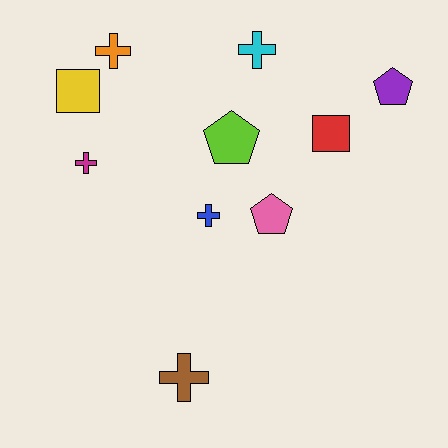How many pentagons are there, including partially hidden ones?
There are 3 pentagons.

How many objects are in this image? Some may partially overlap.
There are 10 objects.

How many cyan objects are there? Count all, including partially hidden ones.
There is 1 cyan object.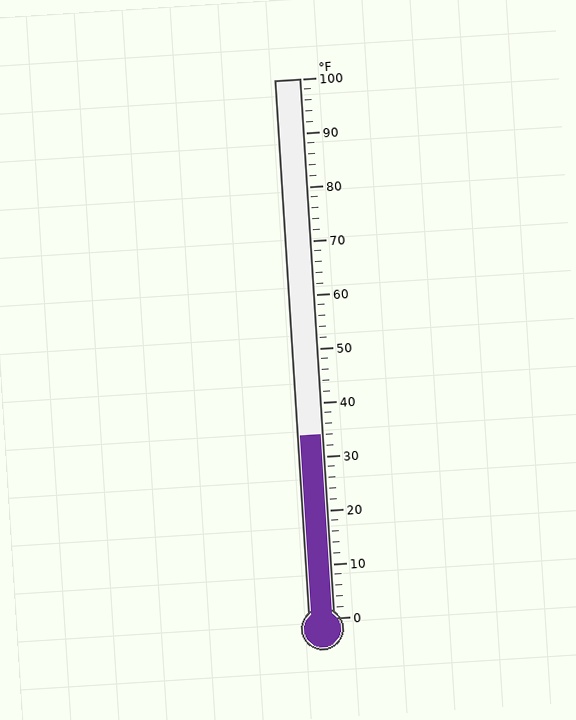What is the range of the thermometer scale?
The thermometer scale ranges from 0°F to 100°F.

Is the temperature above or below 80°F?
The temperature is below 80°F.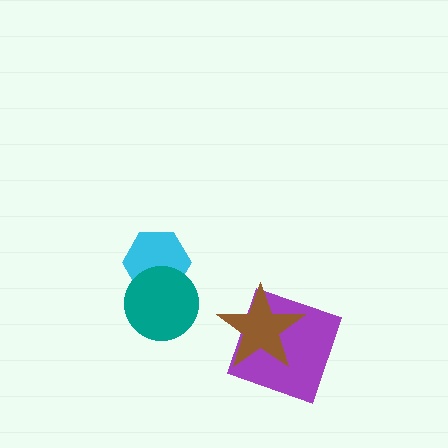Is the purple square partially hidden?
Yes, it is partially covered by another shape.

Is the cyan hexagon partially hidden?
Yes, it is partially covered by another shape.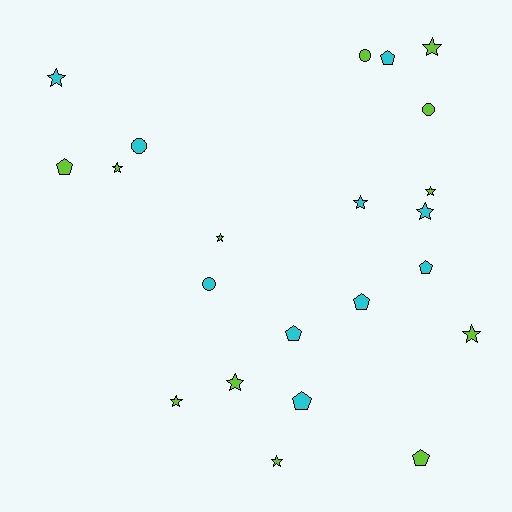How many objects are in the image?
There are 22 objects.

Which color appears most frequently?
Lime, with 12 objects.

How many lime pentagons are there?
There are 2 lime pentagons.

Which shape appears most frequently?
Star, with 11 objects.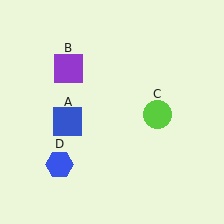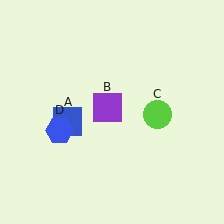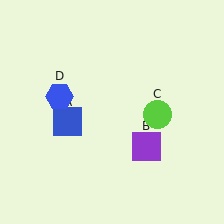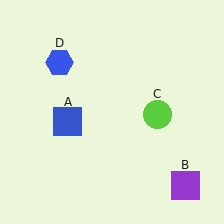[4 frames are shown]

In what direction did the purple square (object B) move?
The purple square (object B) moved down and to the right.